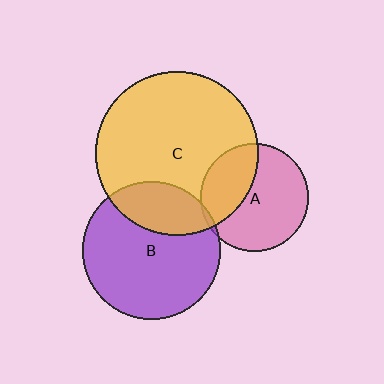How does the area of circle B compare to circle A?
Approximately 1.6 times.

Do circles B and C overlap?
Yes.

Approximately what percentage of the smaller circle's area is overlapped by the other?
Approximately 25%.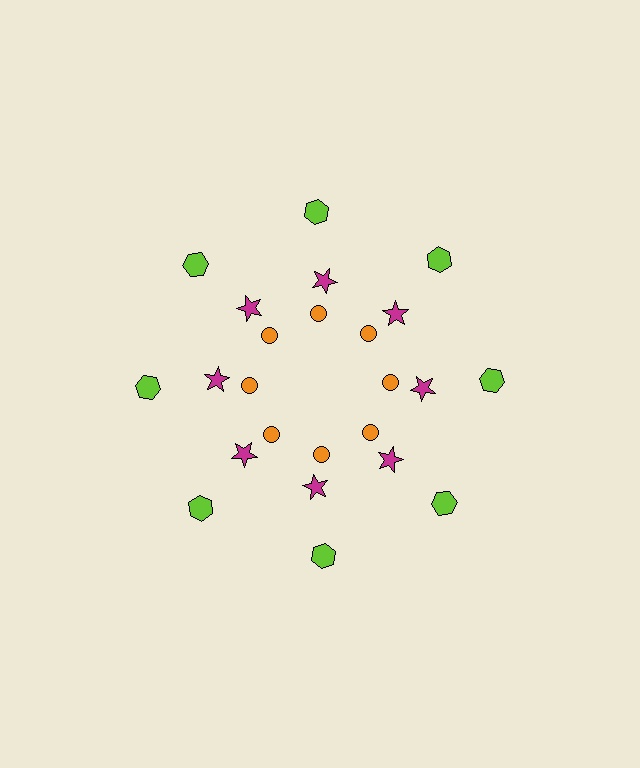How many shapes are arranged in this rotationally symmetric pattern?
There are 24 shapes, arranged in 8 groups of 3.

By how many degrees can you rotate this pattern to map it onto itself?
The pattern maps onto itself every 45 degrees of rotation.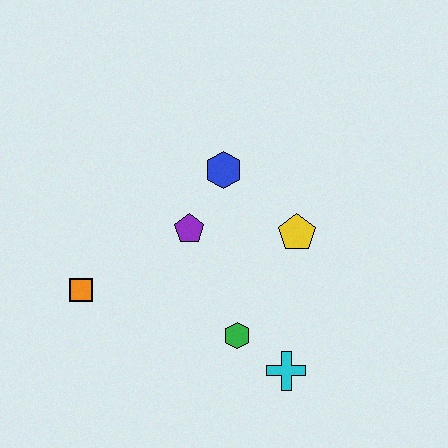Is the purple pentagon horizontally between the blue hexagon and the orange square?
Yes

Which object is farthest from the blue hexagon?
The cyan cross is farthest from the blue hexagon.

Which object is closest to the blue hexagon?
The purple pentagon is closest to the blue hexagon.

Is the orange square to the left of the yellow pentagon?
Yes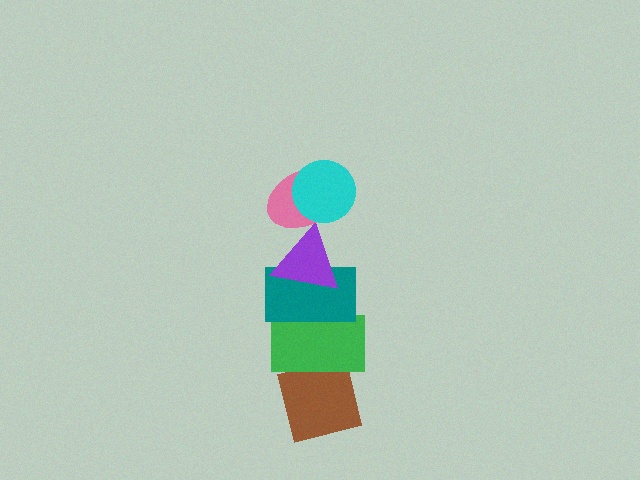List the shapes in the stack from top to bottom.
From top to bottom: the cyan circle, the pink ellipse, the purple triangle, the teal rectangle, the green rectangle, the brown square.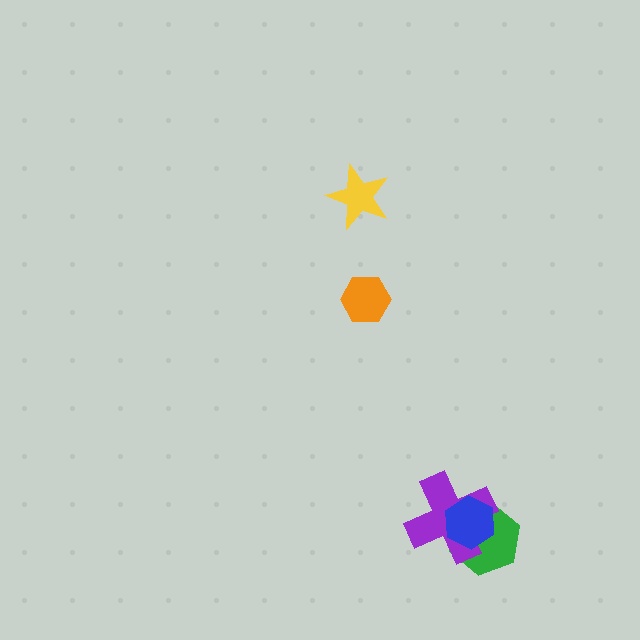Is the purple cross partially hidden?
Yes, it is partially covered by another shape.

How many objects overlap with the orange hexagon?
0 objects overlap with the orange hexagon.